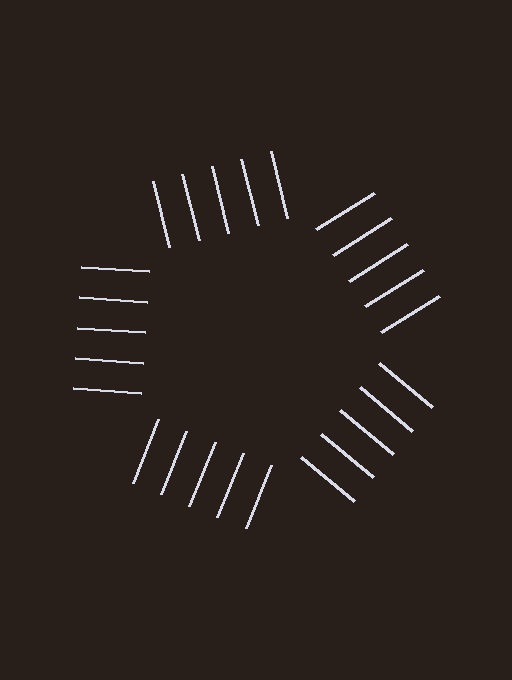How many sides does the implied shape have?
5 sides — the line-ends trace a pentagon.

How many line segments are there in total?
25 — 5 along each of the 5 edges.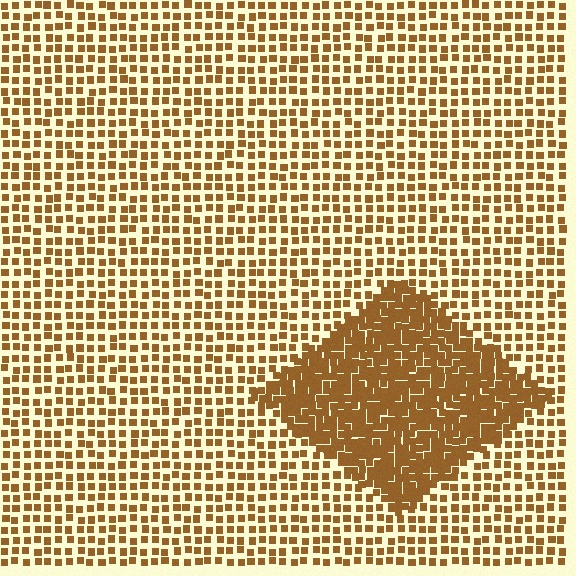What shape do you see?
I see a diamond.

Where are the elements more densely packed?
The elements are more densely packed inside the diamond boundary.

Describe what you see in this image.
The image contains small brown elements arranged at two different densities. A diamond-shaped region is visible where the elements are more densely packed than the surrounding area.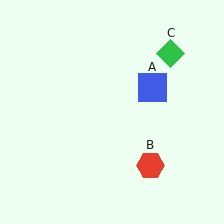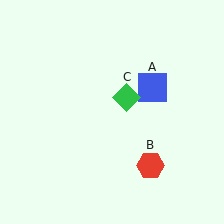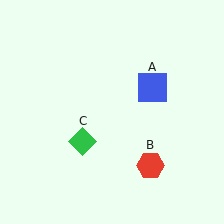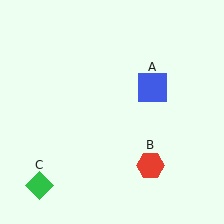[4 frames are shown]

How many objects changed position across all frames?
1 object changed position: green diamond (object C).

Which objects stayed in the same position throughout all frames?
Blue square (object A) and red hexagon (object B) remained stationary.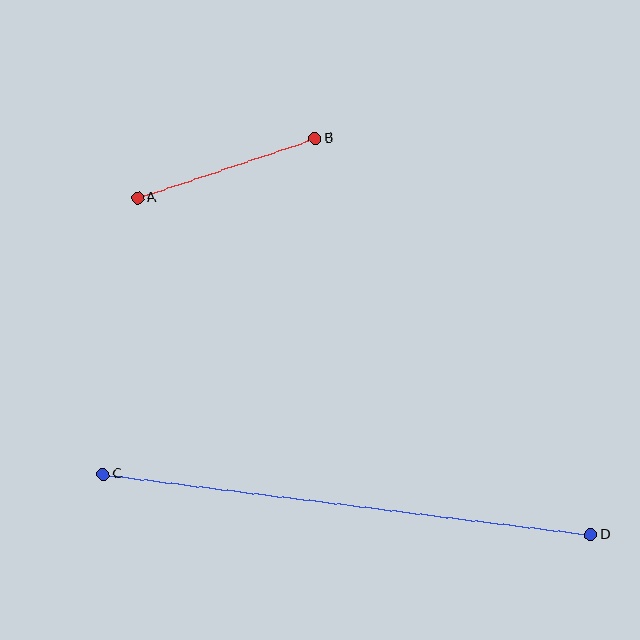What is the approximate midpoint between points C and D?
The midpoint is at approximately (347, 504) pixels.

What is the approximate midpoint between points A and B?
The midpoint is at approximately (226, 168) pixels.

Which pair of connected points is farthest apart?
Points C and D are farthest apart.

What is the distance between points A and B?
The distance is approximately 187 pixels.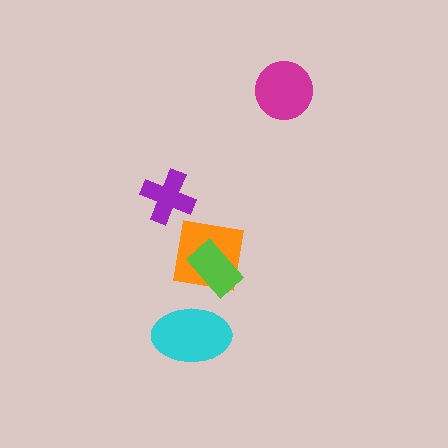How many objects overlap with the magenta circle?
0 objects overlap with the magenta circle.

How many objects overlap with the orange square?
1 object overlaps with the orange square.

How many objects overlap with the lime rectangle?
1 object overlaps with the lime rectangle.